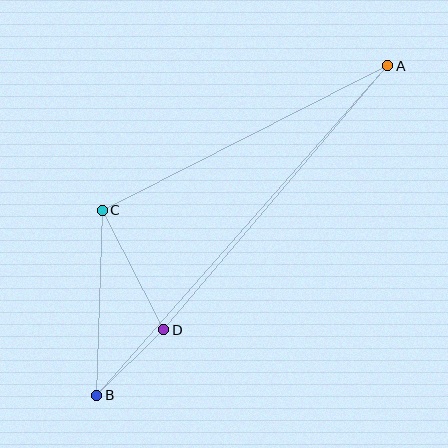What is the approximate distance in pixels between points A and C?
The distance between A and C is approximately 320 pixels.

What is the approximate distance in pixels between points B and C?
The distance between B and C is approximately 185 pixels.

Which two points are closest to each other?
Points B and D are closest to each other.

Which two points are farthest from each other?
Points A and B are farthest from each other.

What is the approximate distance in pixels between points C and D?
The distance between C and D is approximately 134 pixels.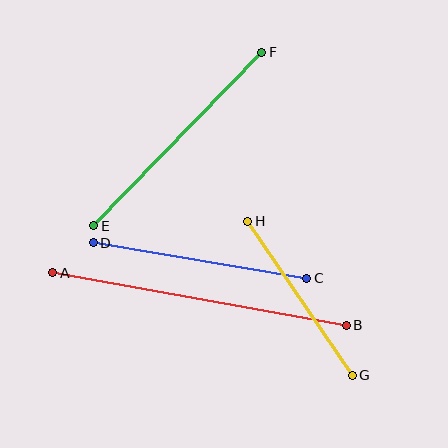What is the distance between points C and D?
The distance is approximately 217 pixels.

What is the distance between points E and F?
The distance is approximately 241 pixels.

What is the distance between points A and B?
The distance is approximately 298 pixels.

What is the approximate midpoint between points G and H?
The midpoint is at approximately (300, 298) pixels.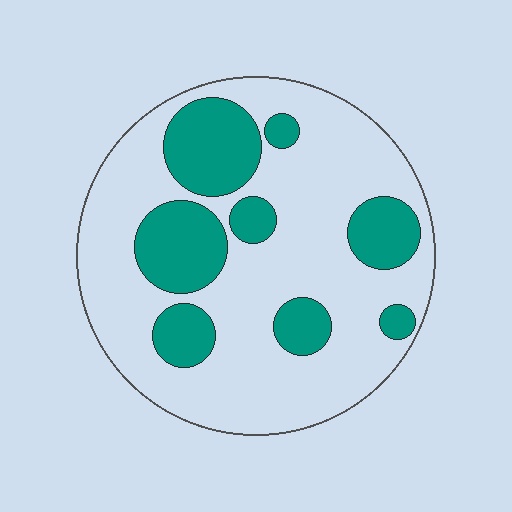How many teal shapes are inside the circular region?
8.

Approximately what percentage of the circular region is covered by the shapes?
Approximately 30%.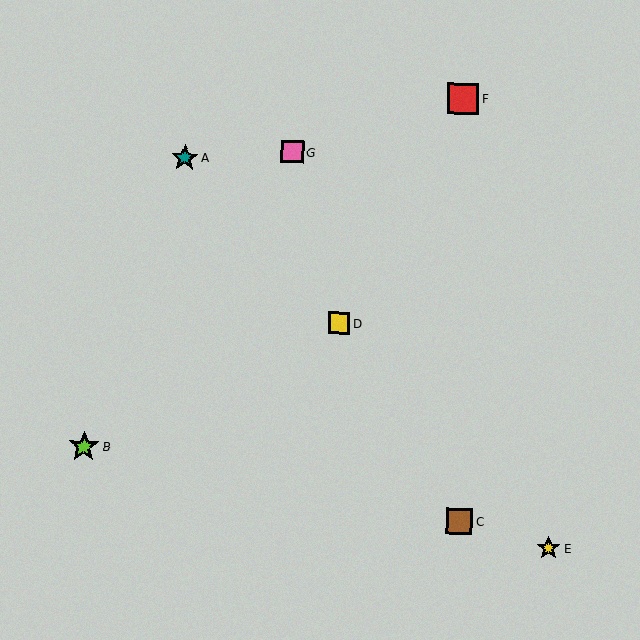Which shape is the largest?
The red square (labeled F) is the largest.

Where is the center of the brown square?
The center of the brown square is at (459, 521).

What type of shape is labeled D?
Shape D is a yellow square.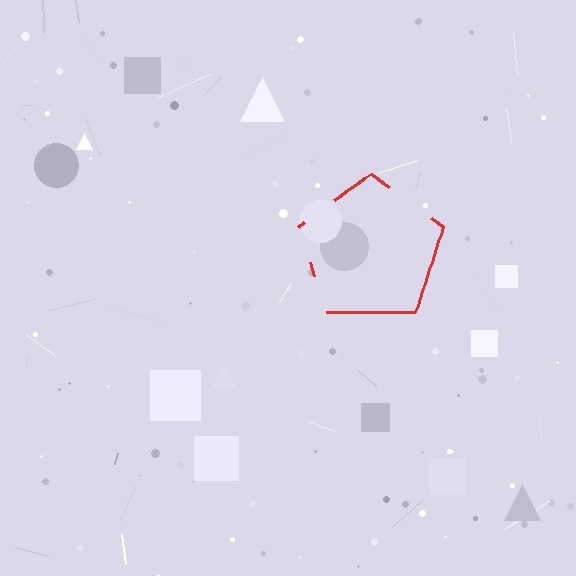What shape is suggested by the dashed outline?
The dashed outline suggests a pentagon.